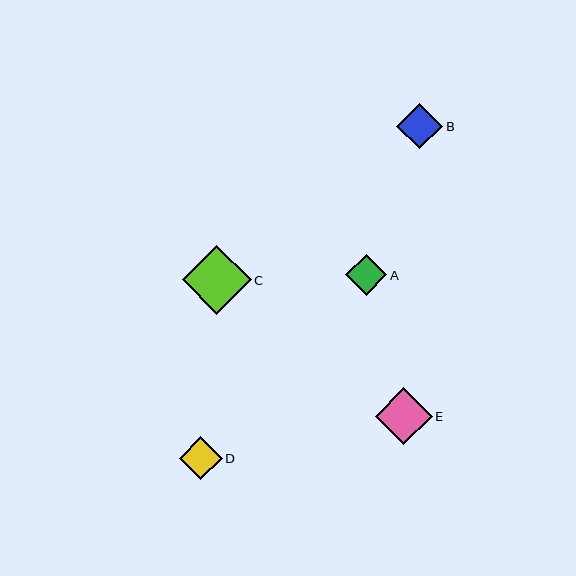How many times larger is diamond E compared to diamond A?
Diamond E is approximately 1.4 times the size of diamond A.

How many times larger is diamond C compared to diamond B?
Diamond C is approximately 1.5 times the size of diamond B.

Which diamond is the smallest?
Diamond A is the smallest with a size of approximately 41 pixels.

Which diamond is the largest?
Diamond C is the largest with a size of approximately 68 pixels.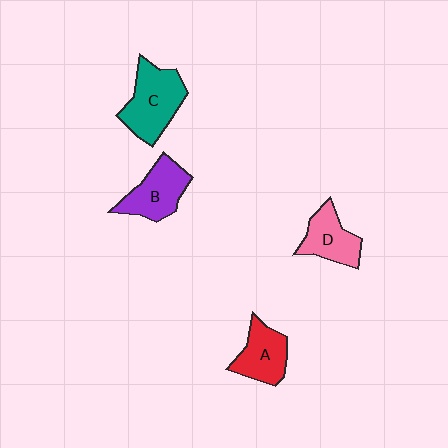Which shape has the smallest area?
Shape D (pink).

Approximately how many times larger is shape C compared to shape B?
Approximately 1.2 times.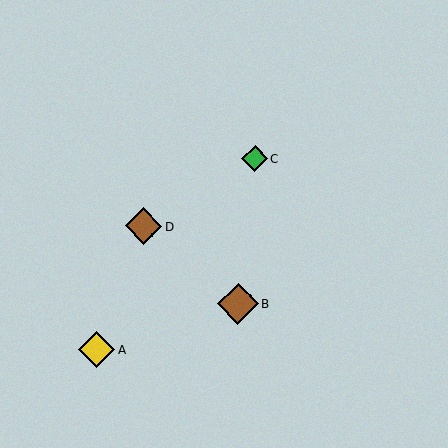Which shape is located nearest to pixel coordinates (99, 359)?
The yellow diamond (labeled A) at (97, 350) is nearest to that location.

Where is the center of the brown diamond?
The center of the brown diamond is at (143, 226).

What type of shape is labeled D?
Shape D is a brown diamond.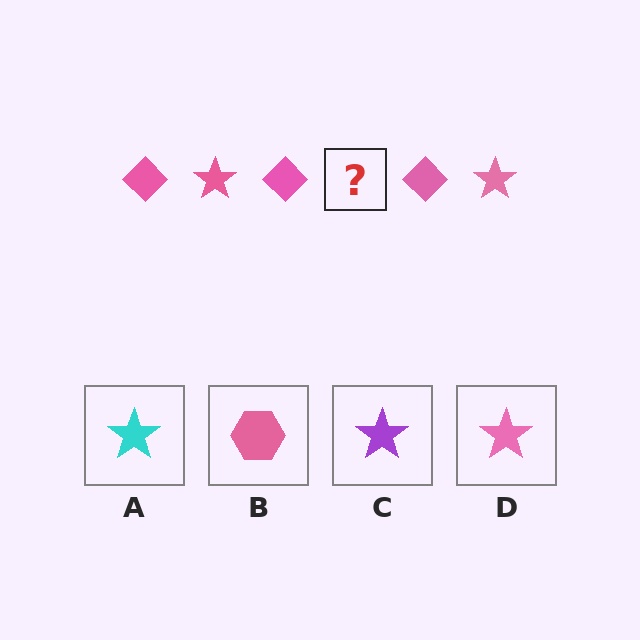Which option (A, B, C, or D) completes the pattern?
D.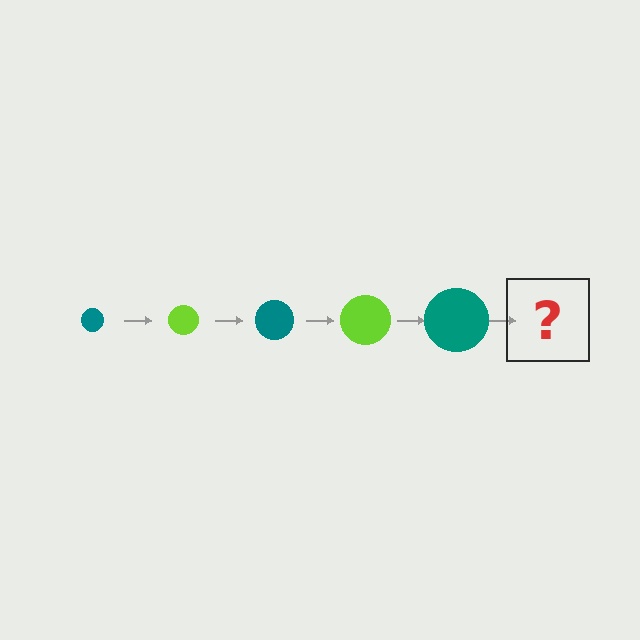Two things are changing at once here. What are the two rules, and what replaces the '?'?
The two rules are that the circle grows larger each step and the color cycles through teal and lime. The '?' should be a lime circle, larger than the previous one.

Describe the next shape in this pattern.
It should be a lime circle, larger than the previous one.